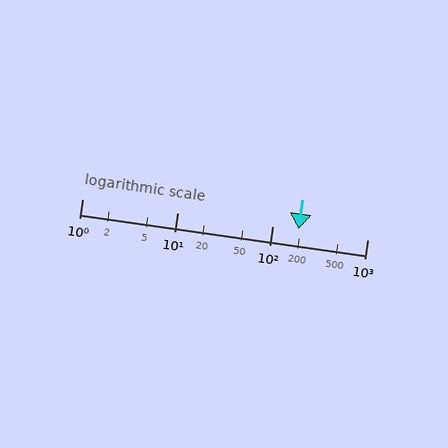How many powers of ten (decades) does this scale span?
The scale spans 3 decades, from 1 to 1000.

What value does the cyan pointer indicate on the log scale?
The pointer indicates approximately 190.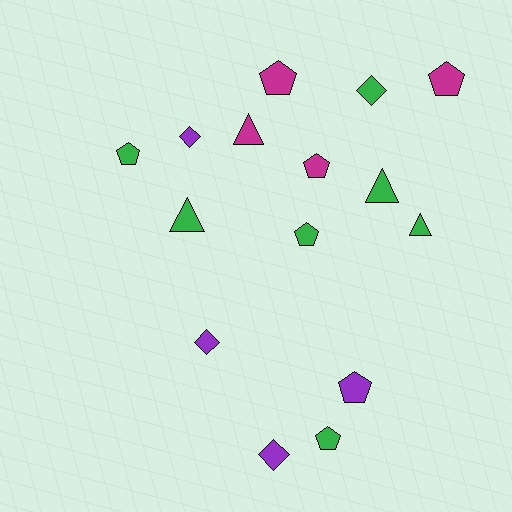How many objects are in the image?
There are 15 objects.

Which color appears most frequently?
Green, with 7 objects.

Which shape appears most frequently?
Pentagon, with 7 objects.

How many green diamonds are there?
There is 1 green diamond.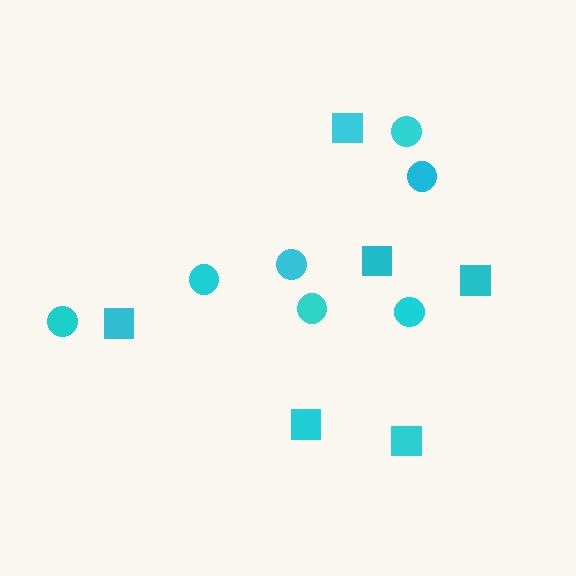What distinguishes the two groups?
There are 2 groups: one group of squares (6) and one group of circles (7).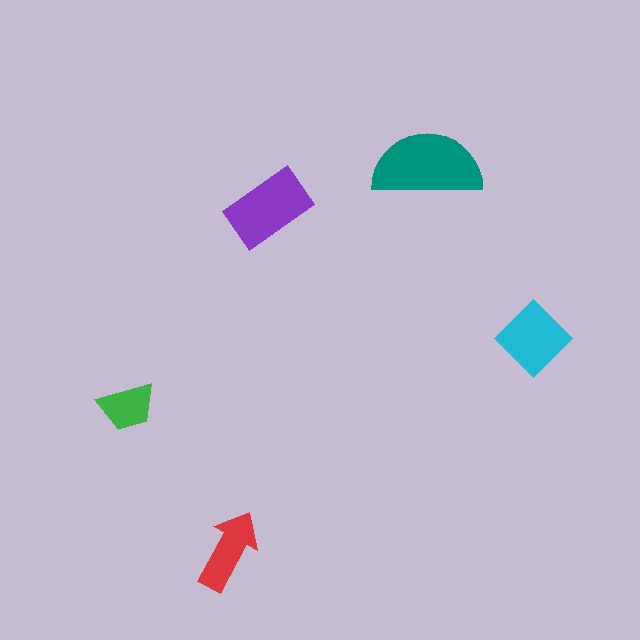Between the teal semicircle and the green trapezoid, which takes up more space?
The teal semicircle.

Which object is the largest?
The teal semicircle.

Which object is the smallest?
The green trapezoid.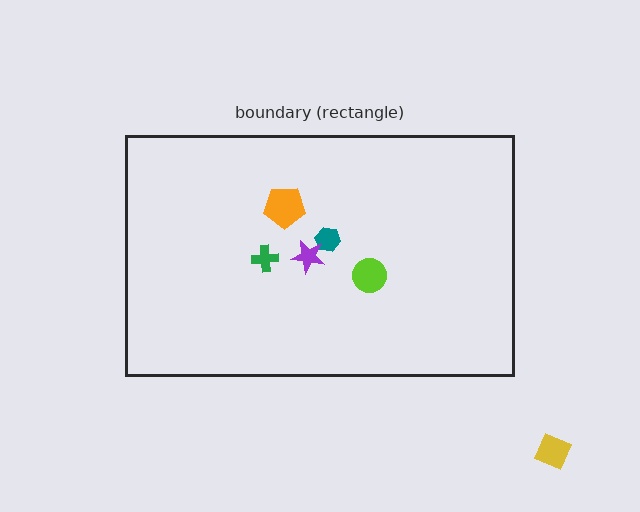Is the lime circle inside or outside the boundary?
Inside.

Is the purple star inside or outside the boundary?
Inside.